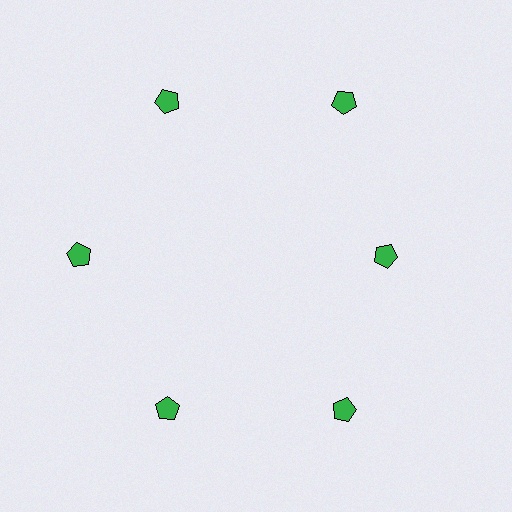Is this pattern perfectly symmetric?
No. The 6 green pentagons are arranged in a ring, but one element near the 3 o'clock position is pulled inward toward the center, breaking the 6-fold rotational symmetry.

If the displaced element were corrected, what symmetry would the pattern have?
It would have 6-fold rotational symmetry — the pattern would map onto itself every 60 degrees.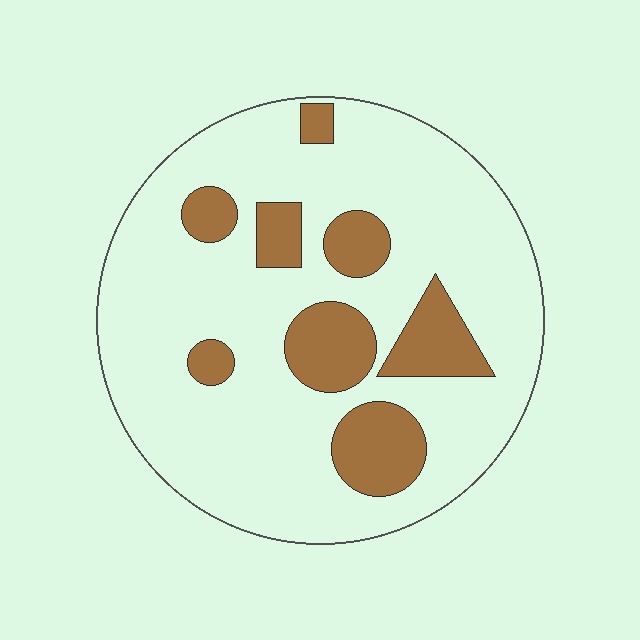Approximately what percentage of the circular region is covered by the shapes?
Approximately 20%.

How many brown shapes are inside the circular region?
8.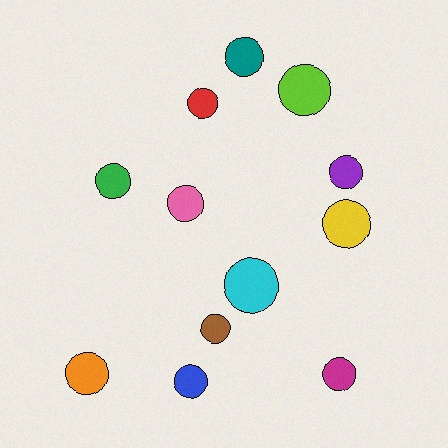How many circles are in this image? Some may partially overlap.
There are 12 circles.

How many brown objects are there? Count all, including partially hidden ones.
There is 1 brown object.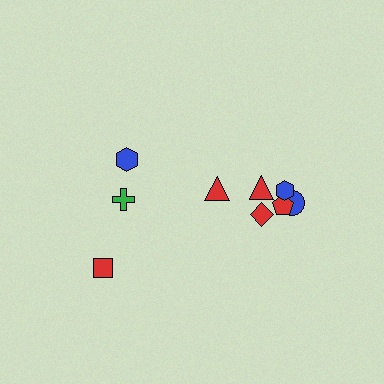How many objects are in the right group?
There are 6 objects.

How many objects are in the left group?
There are 3 objects.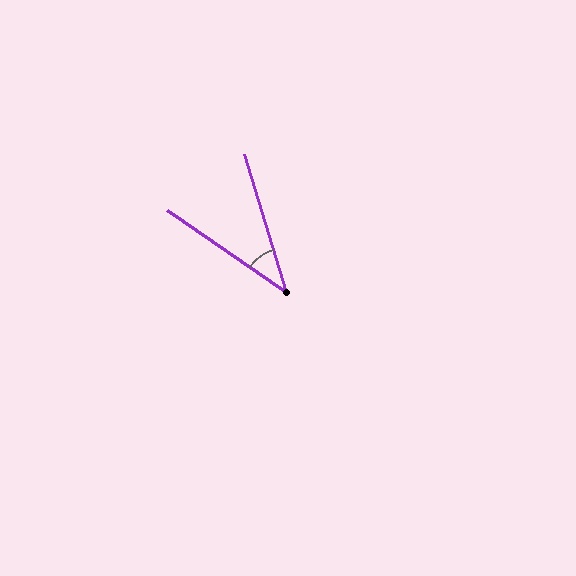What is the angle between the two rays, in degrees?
Approximately 38 degrees.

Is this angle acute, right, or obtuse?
It is acute.